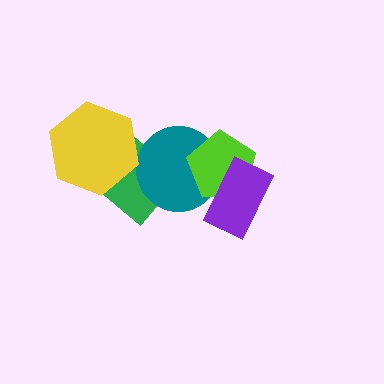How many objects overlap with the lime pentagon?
2 objects overlap with the lime pentagon.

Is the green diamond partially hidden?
Yes, it is partially covered by another shape.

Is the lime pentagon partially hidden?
Yes, it is partially covered by another shape.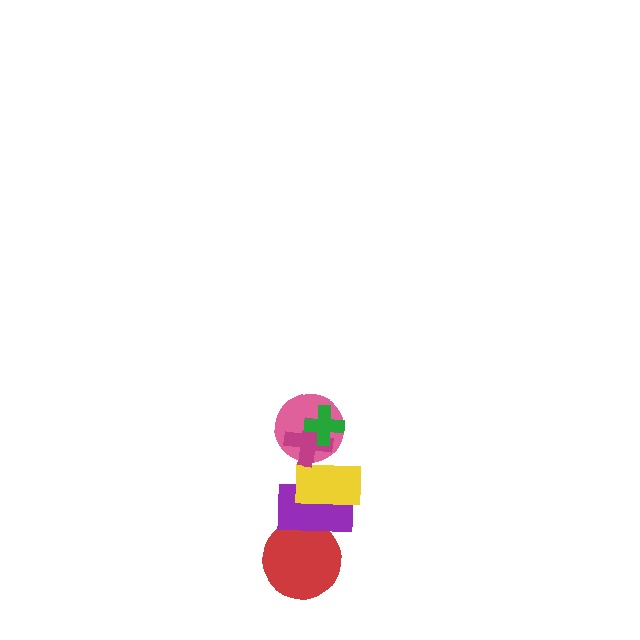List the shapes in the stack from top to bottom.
From top to bottom: the green cross, the magenta cross, the pink circle, the yellow rectangle, the purple rectangle, the red circle.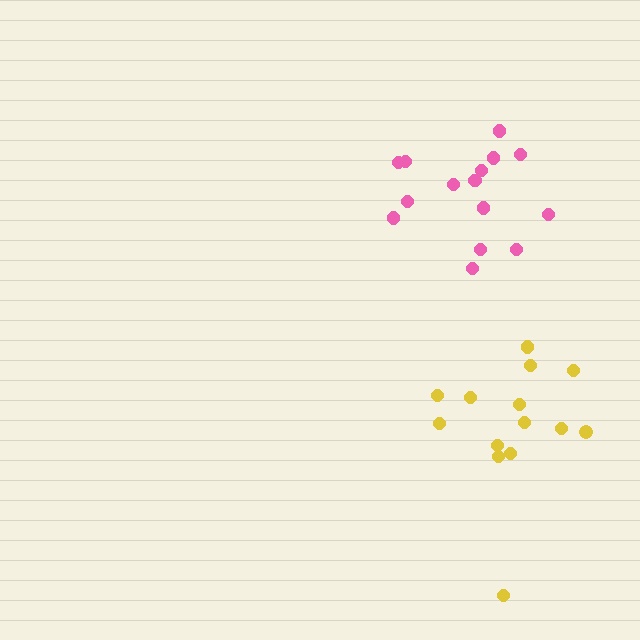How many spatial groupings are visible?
There are 2 spatial groupings.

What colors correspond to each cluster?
The clusters are colored: yellow, pink.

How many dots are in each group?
Group 1: 14 dots, Group 2: 15 dots (29 total).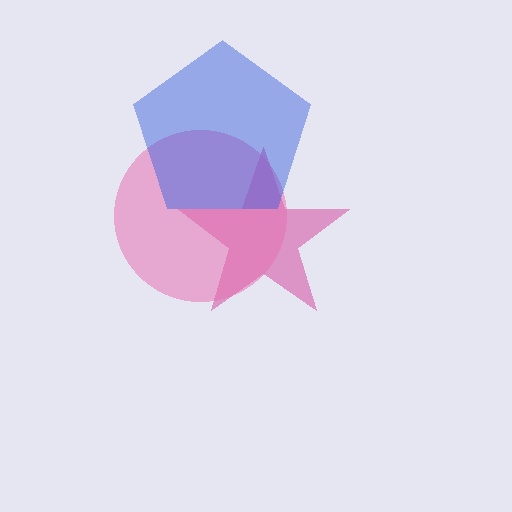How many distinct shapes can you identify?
There are 3 distinct shapes: a magenta star, a pink circle, a blue pentagon.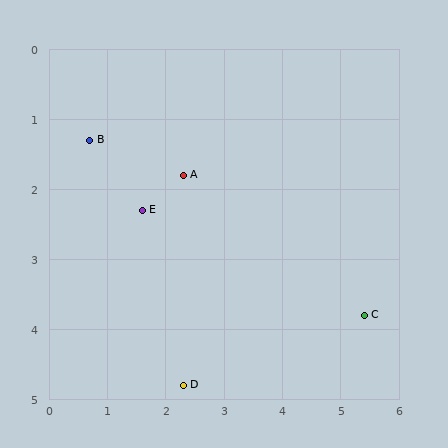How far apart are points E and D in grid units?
Points E and D are about 2.6 grid units apart.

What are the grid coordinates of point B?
Point B is at approximately (0.7, 1.3).